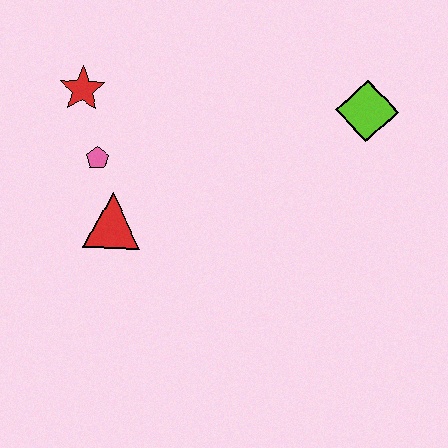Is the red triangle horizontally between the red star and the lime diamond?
Yes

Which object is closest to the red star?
The pink pentagon is closest to the red star.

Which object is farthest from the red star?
The lime diamond is farthest from the red star.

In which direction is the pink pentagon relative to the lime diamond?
The pink pentagon is to the left of the lime diamond.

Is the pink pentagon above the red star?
No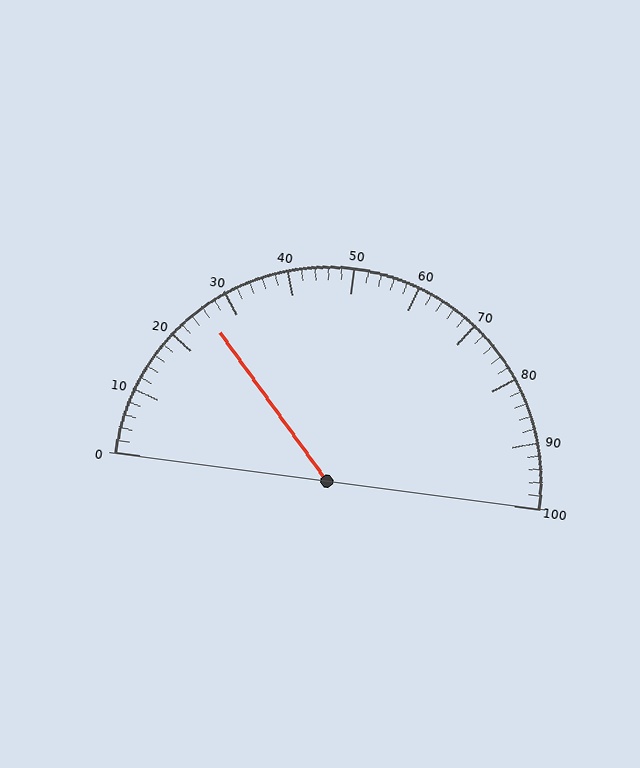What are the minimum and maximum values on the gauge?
The gauge ranges from 0 to 100.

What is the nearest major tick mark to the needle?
The nearest major tick mark is 30.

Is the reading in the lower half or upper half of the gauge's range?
The reading is in the lower half of the range (0 to 100).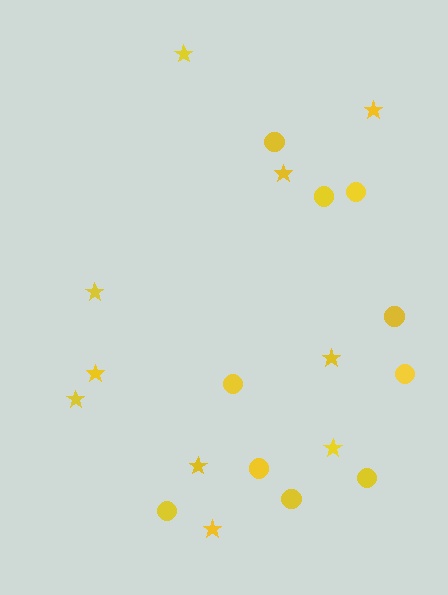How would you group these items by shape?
There are 2 groups: one group of stars (10) and one group of circles (10).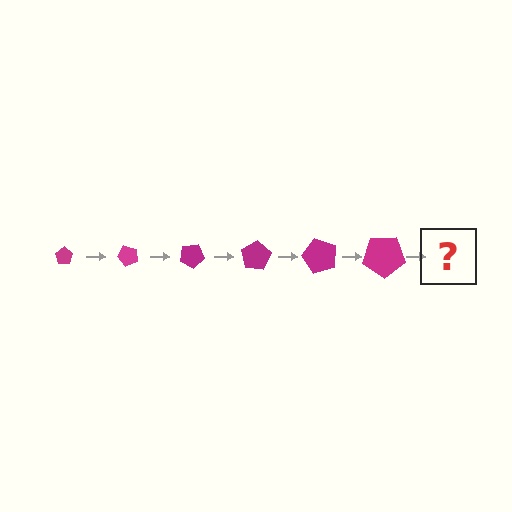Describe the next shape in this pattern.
It should be a pentagon, larger than the previous one and rotated 300 degrees from the start.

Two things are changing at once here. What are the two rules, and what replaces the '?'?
The two rules are that the pentagon grows larger each step and it rotates 50 degrees each step. The '?' should be a pentagon, larger than the previous one and rotated 300 degrees from the start.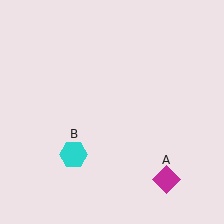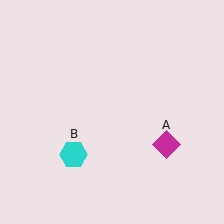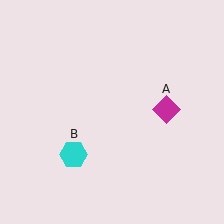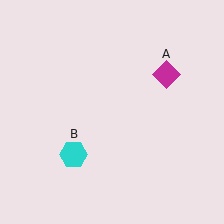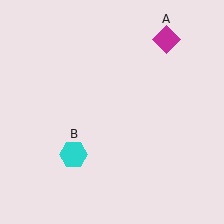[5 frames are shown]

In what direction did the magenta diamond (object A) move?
The magenta diamond (object A) moved up.